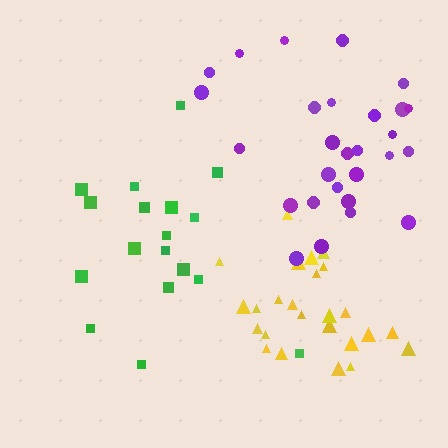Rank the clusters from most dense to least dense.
yellow, purple, green.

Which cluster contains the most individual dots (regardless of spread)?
Purple (28).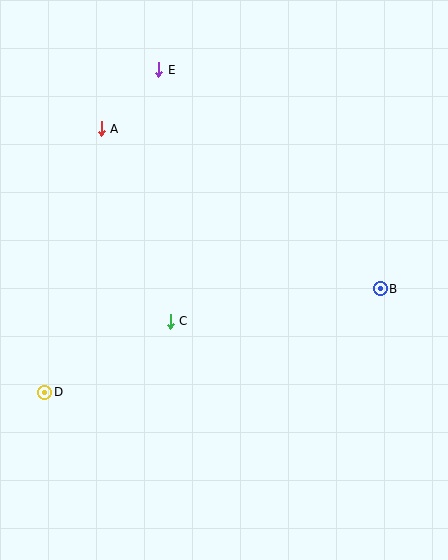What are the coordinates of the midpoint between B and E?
The midpoint between B and E is at (270, 179).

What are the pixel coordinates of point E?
Point E is at (159, 70).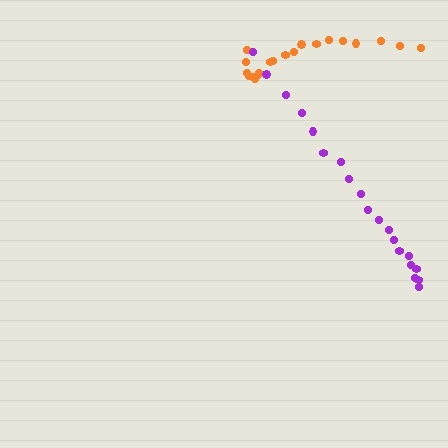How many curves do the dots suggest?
There are 2 distinct paths.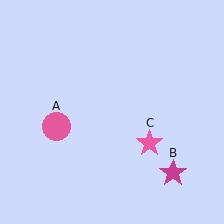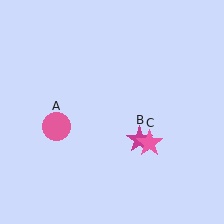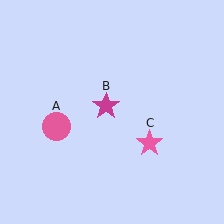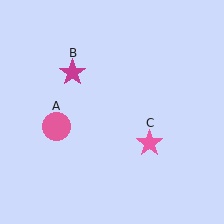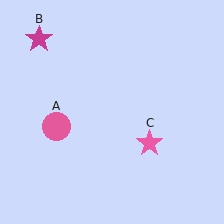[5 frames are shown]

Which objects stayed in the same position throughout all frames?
Pink circle (object A) and pink star (object C) remained stationary.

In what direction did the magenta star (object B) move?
The magenta star (object B) moved up and to the left.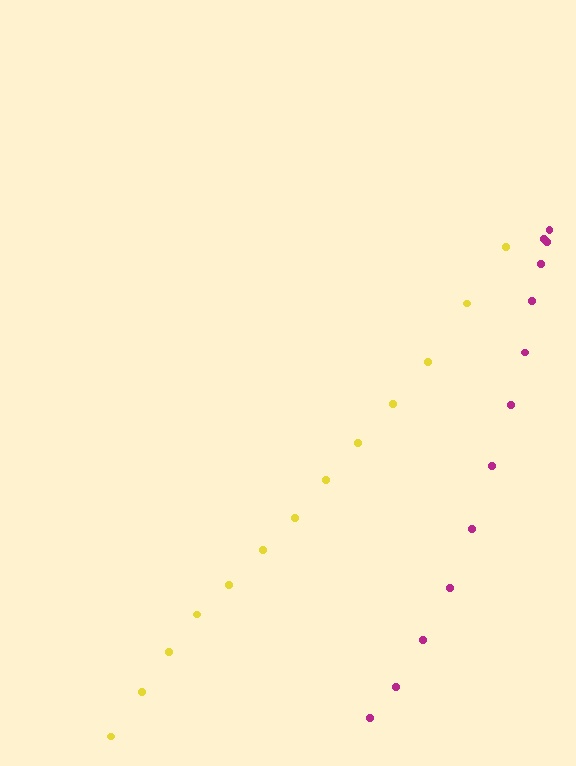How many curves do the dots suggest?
There are 2 distinct paths.